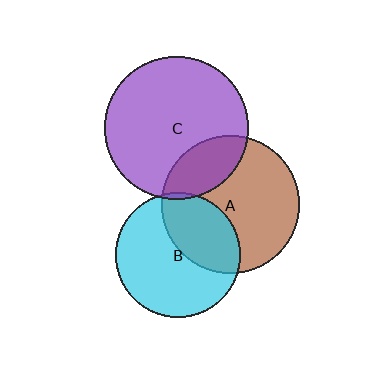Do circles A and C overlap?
Yes.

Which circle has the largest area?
Circle C (purple).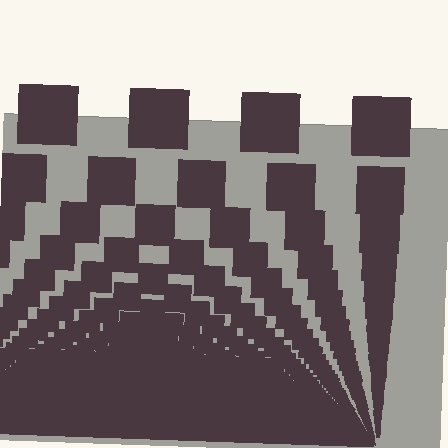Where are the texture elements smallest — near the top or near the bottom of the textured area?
Near the bottom.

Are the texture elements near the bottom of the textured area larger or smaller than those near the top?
Smaller. The gradient is inverted — elements near the bottom are smaller and denser.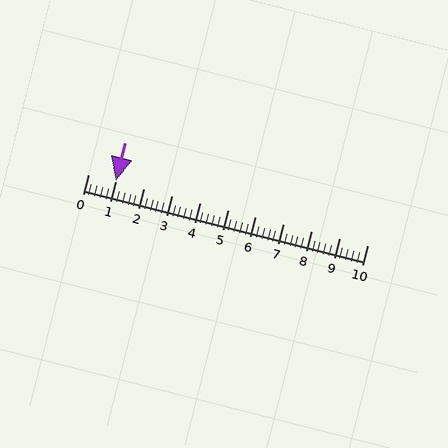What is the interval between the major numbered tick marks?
The major tick marks are spaced 1 units apart.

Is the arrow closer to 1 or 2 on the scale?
The arrow is closer to 1.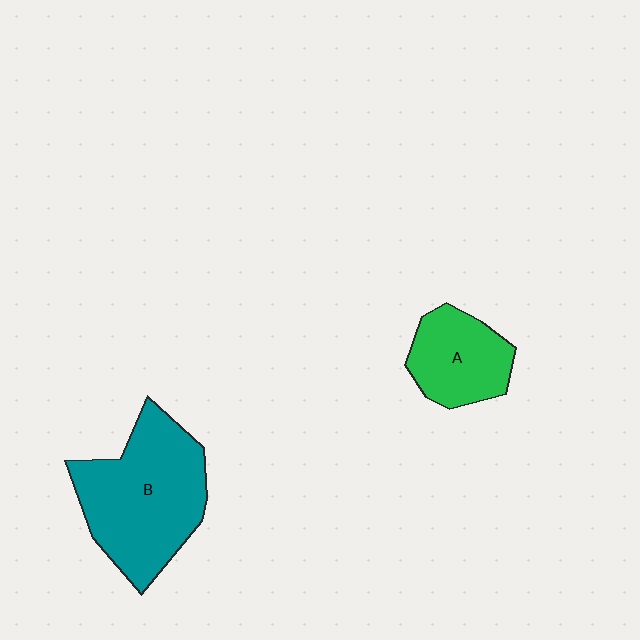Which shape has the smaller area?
Shape A (green).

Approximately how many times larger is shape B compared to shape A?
Approximately 1.9 times.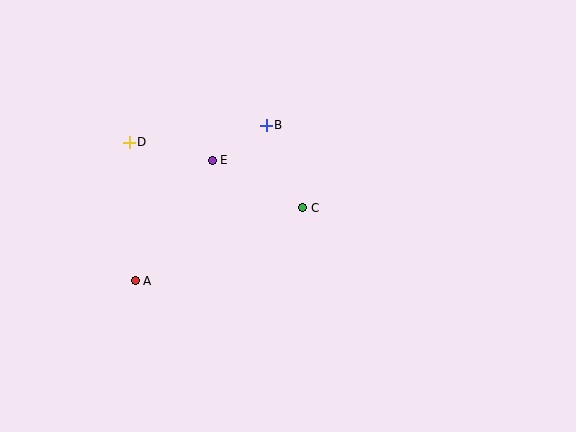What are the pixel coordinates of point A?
Point A is at (135, 281).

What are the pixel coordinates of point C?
Point C is at (303, 208).